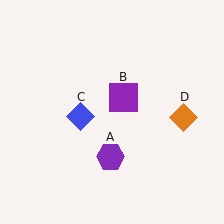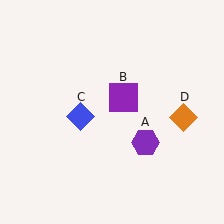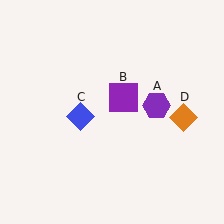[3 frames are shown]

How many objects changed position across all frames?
1 object changed position: purple hexagon (object A).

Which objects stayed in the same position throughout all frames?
Purple square (object B) and blue diamond (object C) and orange diamond (object D) remained stationary.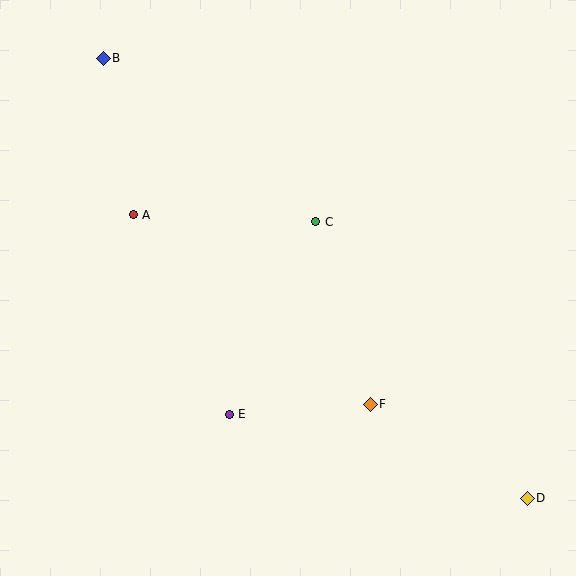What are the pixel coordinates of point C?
Point C is at (316, 222).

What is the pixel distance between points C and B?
The distance between C and B is 268 pixels.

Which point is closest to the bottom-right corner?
Point D is closest to the bottom-right corner.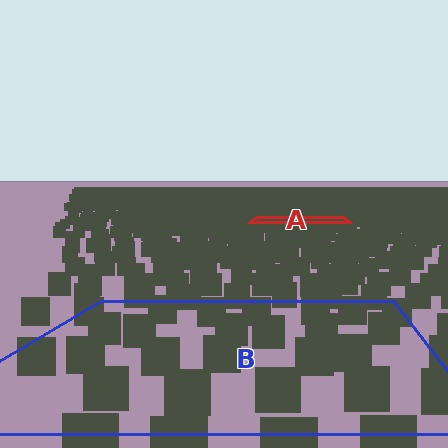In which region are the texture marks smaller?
The texture marks are smaller in region A, because it is farther away.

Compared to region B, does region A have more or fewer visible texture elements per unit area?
Region A has more texture elements per unit area — they are packed more densely because it is farther away.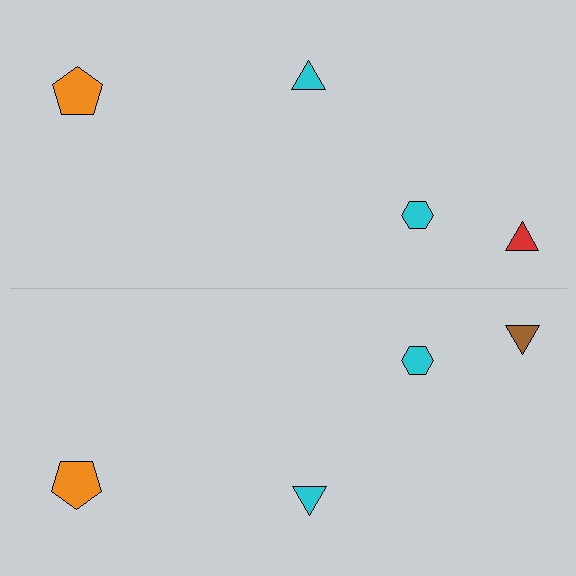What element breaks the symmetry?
The brown triangle on the bottom side breaks the symmetry — its mirror counterpart is red.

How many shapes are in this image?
There are 8 shapes in this image.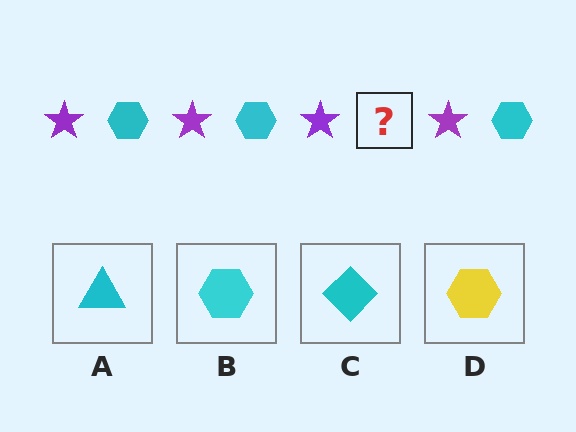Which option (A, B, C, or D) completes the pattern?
B.